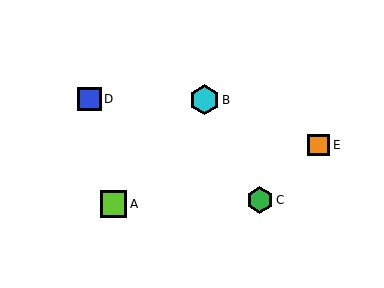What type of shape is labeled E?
Shape E is an orange square.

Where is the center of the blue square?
The center of the blue square is at (90, 99).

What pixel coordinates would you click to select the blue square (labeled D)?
Click at (90, 99) to select the blue square D.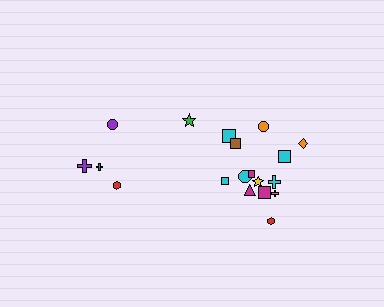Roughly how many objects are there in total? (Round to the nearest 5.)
Roughly 20 objects in total.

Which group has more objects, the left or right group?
The right group.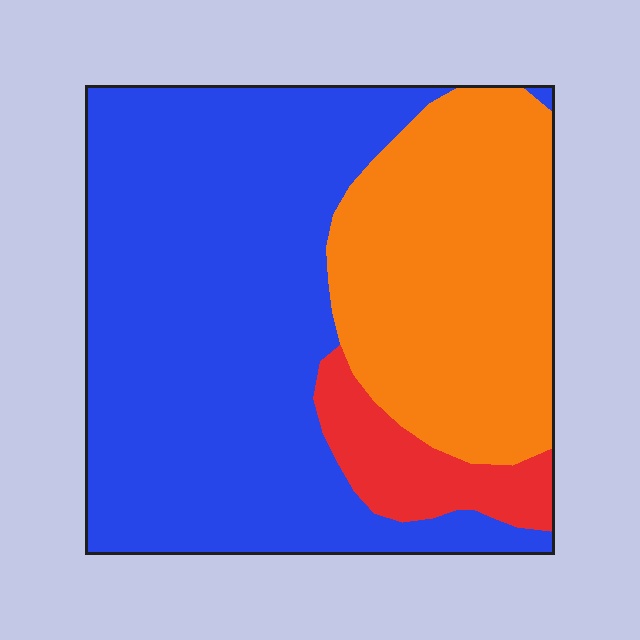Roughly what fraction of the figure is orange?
Orange takes up between a sixth and a third of the figure.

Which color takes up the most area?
Blue, at roughly 60%.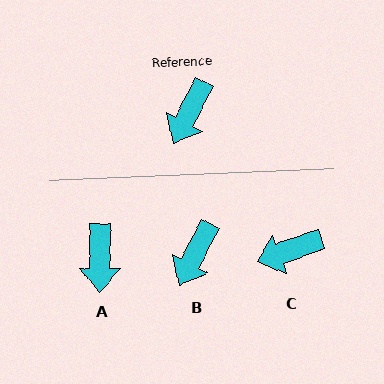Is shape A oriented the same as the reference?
No, it is off by about 27 degrees.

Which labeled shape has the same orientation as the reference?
B.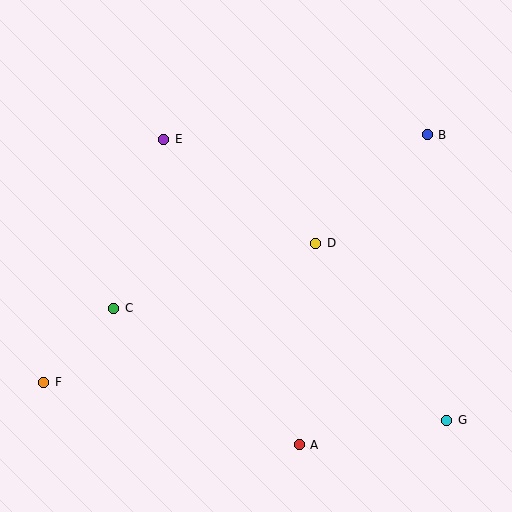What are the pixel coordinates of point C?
Point C is at (114, 308).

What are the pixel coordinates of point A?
Point A is at (299, 445).